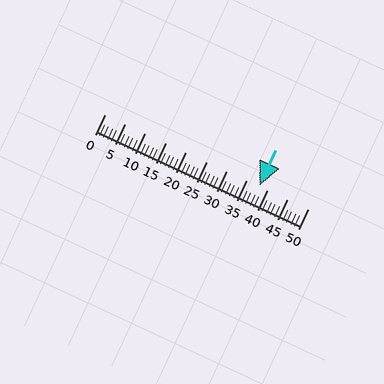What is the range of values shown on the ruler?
The ruler shows values from 0 to 50.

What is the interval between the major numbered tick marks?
The major tick marks are spaced 5 units apart.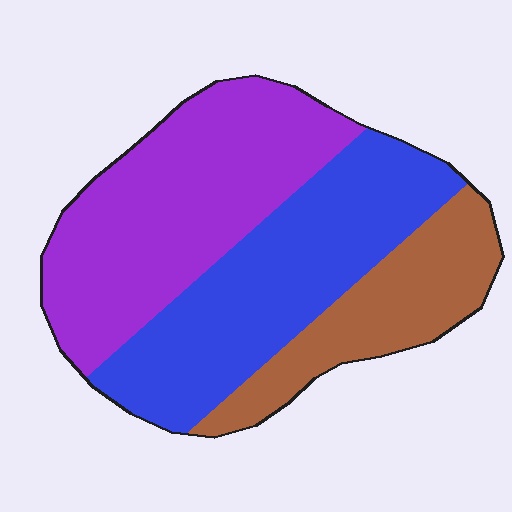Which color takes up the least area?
Brown, at roughly 20%.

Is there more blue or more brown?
Blue.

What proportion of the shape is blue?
Blue takes up between a third and a half of the shape.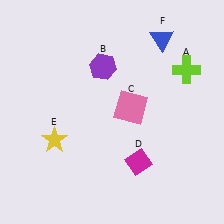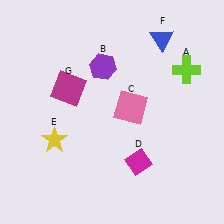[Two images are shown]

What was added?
A magenta square (G) was added in Image 2.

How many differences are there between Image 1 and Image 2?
There is 1 difference between the two images.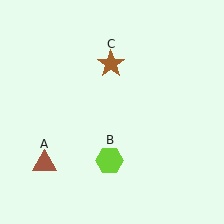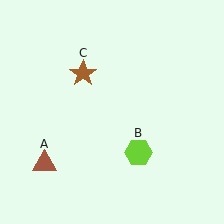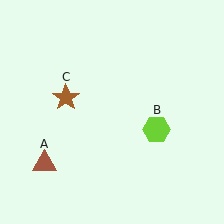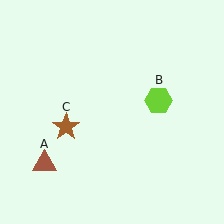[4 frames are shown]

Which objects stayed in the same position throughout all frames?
Brown triangle (object A) remained stationary.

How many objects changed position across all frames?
2 objects changed position: lime hexagon (object B), brown star (object C).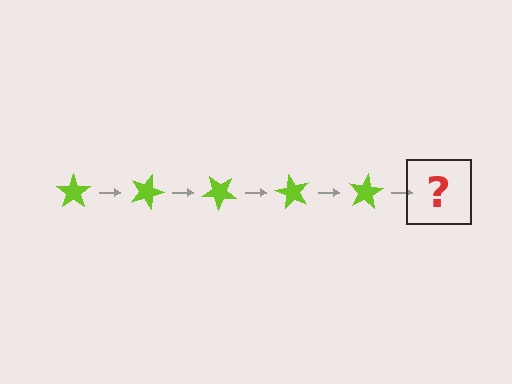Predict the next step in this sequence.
The next step is a lime star rotated 100 degrees.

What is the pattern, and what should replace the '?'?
The pattern is that the star rotates 20 degrees each step. The '?' should be a lime star rotated 100 degrees.